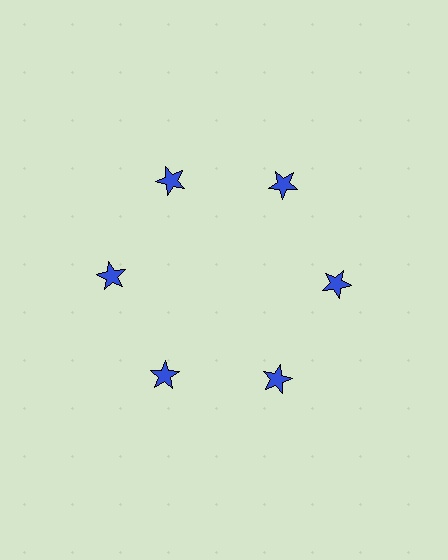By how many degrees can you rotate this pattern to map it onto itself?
The pattern maps onto itself every 60 degrees of rotation.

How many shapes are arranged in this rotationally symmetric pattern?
There are 6 shapes, arranged in 6 groups of 1.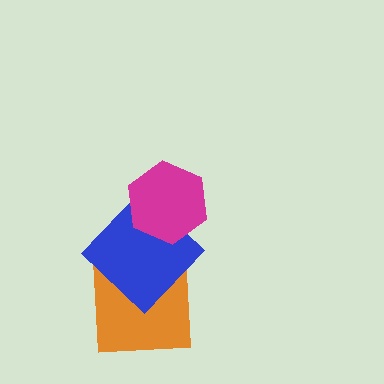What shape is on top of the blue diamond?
The magenta hexagon is on top of the blue diamond.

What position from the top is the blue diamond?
The blue diamond is 2nd from the top.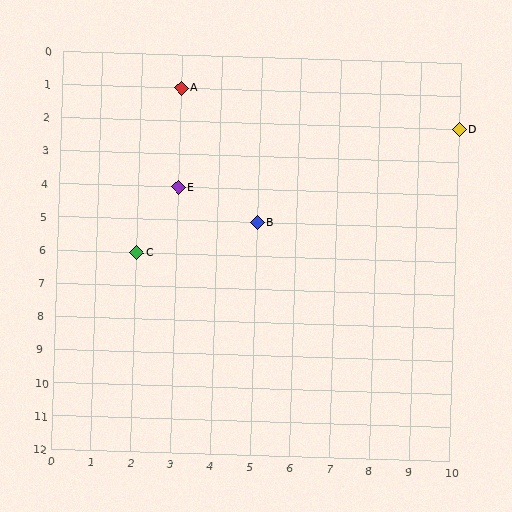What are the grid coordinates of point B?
Point B is at grid coordinates (5, 5).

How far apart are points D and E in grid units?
Points D and E are 7 columns and 2 rows apart (about 7.3 grid units diagonally).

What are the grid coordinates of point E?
Point E is at grid coordinates (3, 4).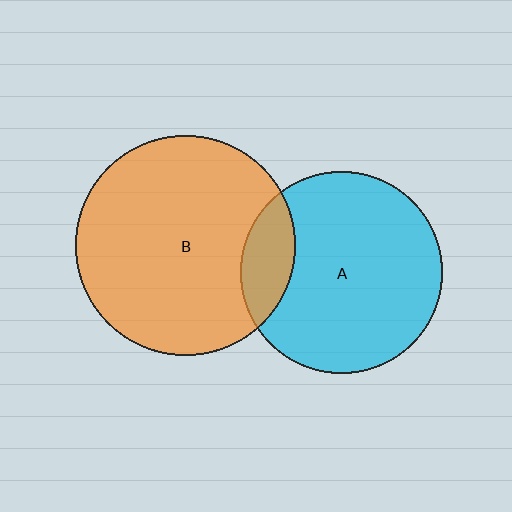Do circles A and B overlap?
Yes.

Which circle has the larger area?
Circle B (orange).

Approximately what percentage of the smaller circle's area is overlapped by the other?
Approximately 15%.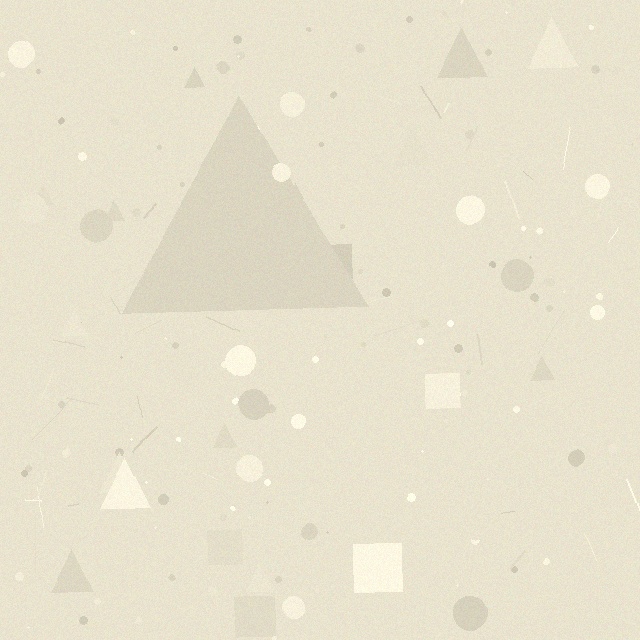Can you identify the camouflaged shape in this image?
The camouflaged shape is a triangle.